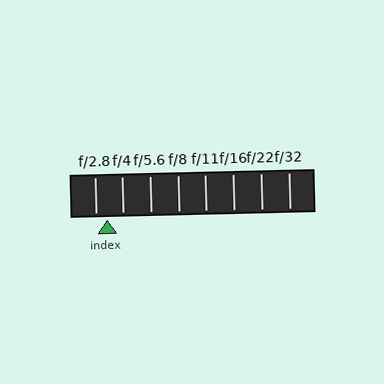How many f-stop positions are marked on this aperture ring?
There are 8 f-stop positions marked.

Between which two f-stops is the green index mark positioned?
The index mark is between f/2.8 and f/4.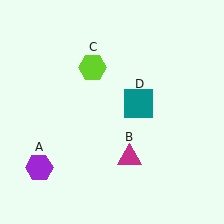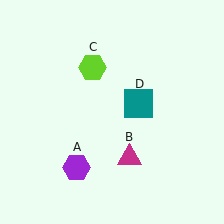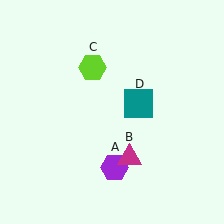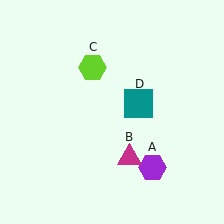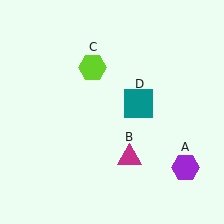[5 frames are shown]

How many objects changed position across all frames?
1 object changed position: purple hexagon (object A).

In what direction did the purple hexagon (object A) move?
The purple hexagon (object A) moved right.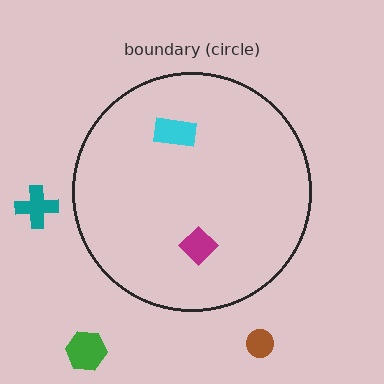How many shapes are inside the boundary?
2 inside, 3 outside.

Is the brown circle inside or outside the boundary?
Outside.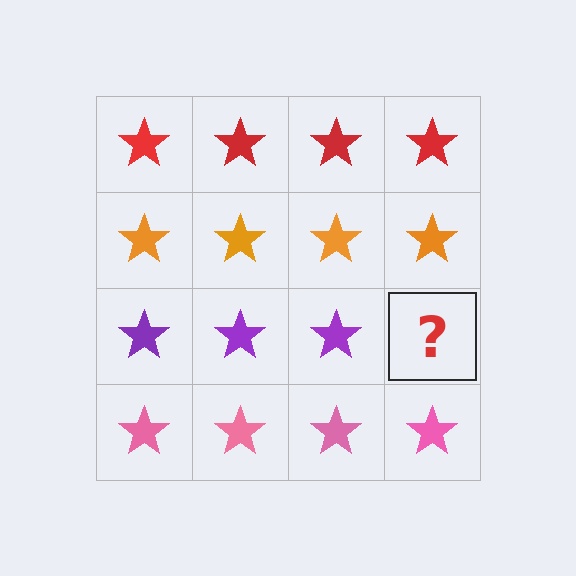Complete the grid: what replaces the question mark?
The question mark should be replaced with a purple star.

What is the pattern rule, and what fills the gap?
The rule is that each row has a consistent color. The gap should be filled with a purple star.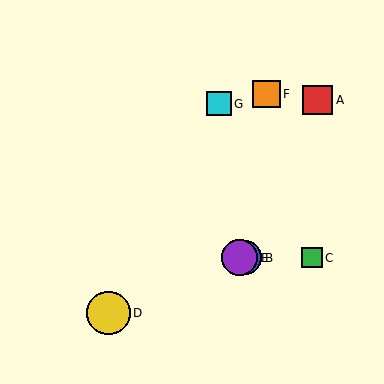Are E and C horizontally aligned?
Yes, both are at y≈258.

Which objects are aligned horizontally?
Objects B, C, E are aligned horizontally.